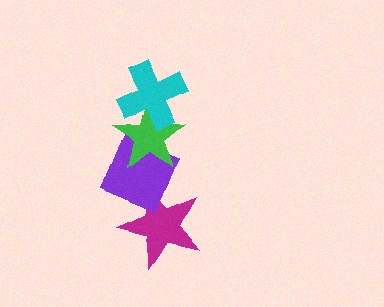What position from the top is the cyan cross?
The cyan cross is 1st from the top.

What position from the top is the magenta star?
The magenta star is 4th from the top.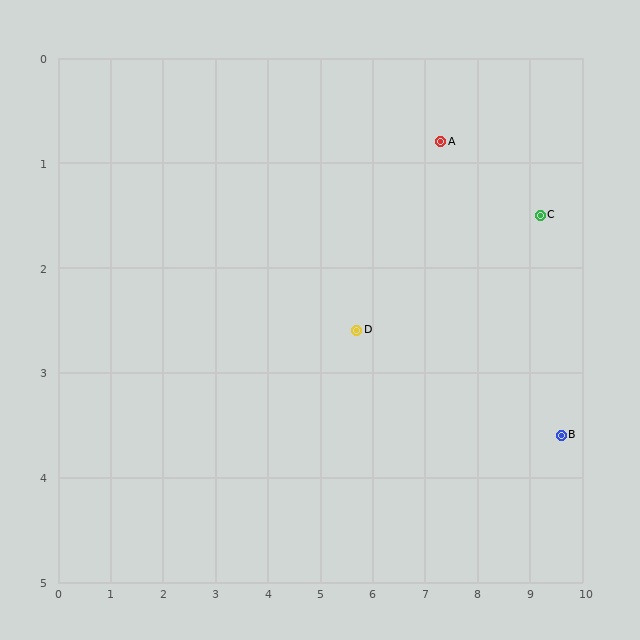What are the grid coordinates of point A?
Point A is at approximately (7.3, 0.8).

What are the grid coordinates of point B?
Point B is at approximately (9.6, 3.6).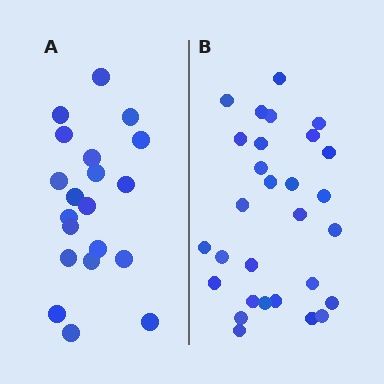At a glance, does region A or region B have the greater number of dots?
Region B (the right region) has more dots.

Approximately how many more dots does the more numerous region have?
Region B has roughly 8 or so more dots than region A.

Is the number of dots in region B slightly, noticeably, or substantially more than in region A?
Region B has substantially more. The ratio is roughly 1.4 to 1.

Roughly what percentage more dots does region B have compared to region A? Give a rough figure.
About 45% more.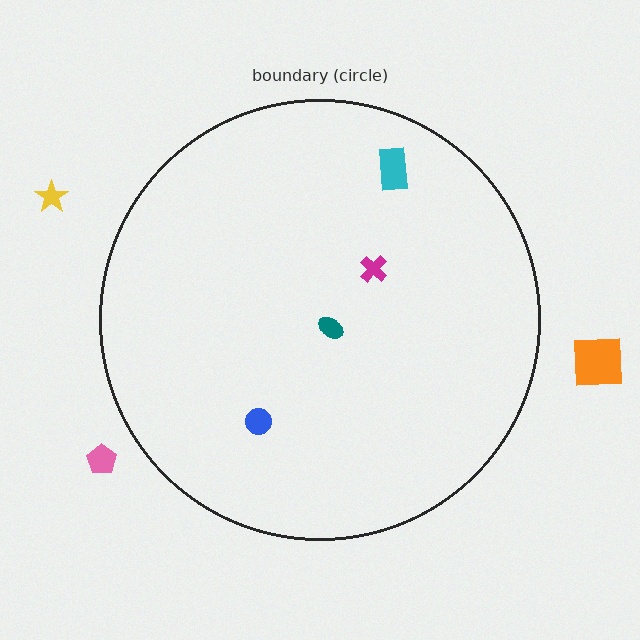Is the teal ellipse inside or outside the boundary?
Inside.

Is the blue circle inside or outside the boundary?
Inside.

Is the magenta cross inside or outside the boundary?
Inside.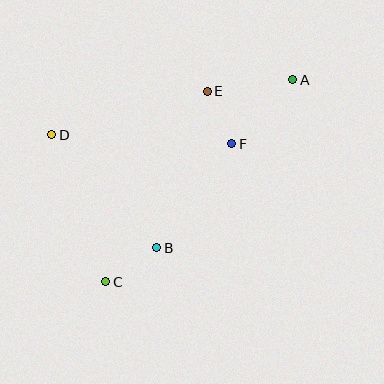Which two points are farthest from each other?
Points A and C are farthest from each other.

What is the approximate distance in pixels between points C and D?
The distance between C and D is approximately 157 pixels.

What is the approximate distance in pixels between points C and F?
The distance between C and F is approximately 187 pixels.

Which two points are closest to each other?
Points E and F are closest to each other.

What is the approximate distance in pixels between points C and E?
The distance between C and E is approximately 216 pixels.